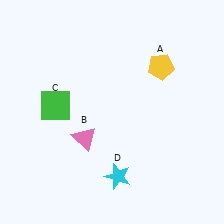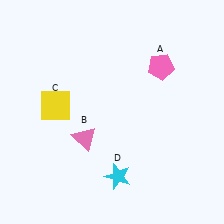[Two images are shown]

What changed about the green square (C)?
In Image 1, C is green. In Image 2, it changed to yellow.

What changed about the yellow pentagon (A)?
In Image 1, A is yellow. In Image 2, it changed to pink.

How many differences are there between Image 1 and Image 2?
There are 2 differences between the two images.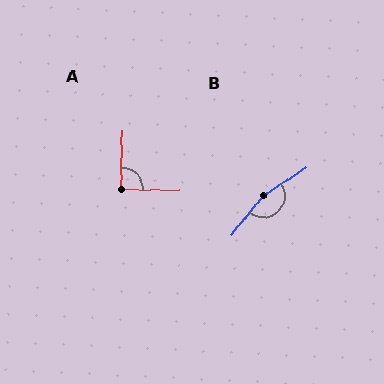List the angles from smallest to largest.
A (89°), B (162°).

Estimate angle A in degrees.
Approximately 89 degrees.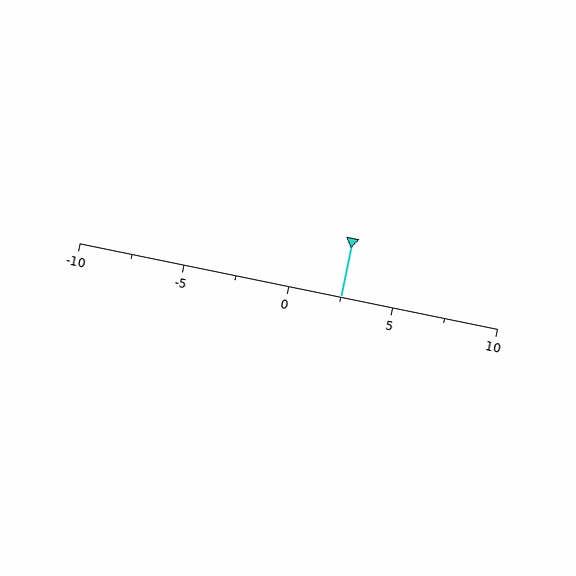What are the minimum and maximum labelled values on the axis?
The axis runs from -10 to 10.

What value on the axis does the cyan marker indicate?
The marker indicates approximately 2.5.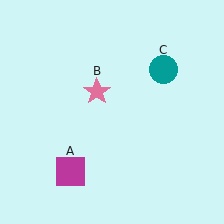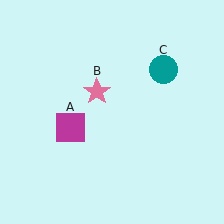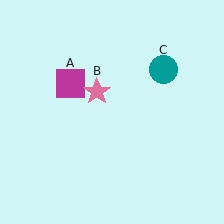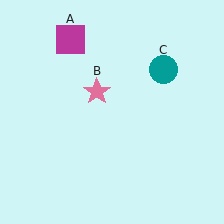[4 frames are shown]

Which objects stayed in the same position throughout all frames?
Pink star (object B) and teal circle (object C) remained stationary.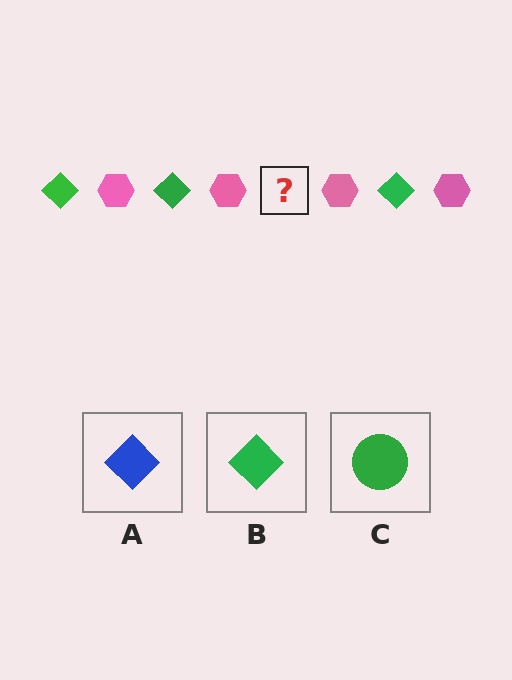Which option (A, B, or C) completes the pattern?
B.